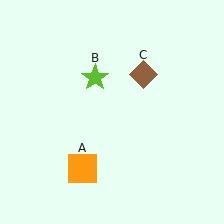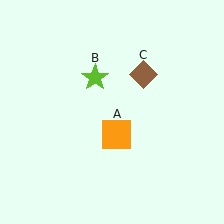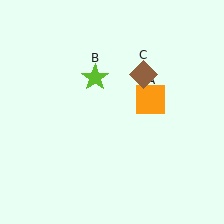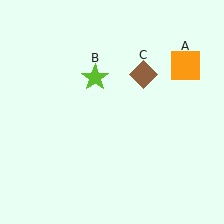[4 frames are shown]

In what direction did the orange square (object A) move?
The orange square (object A) moved up and to the right.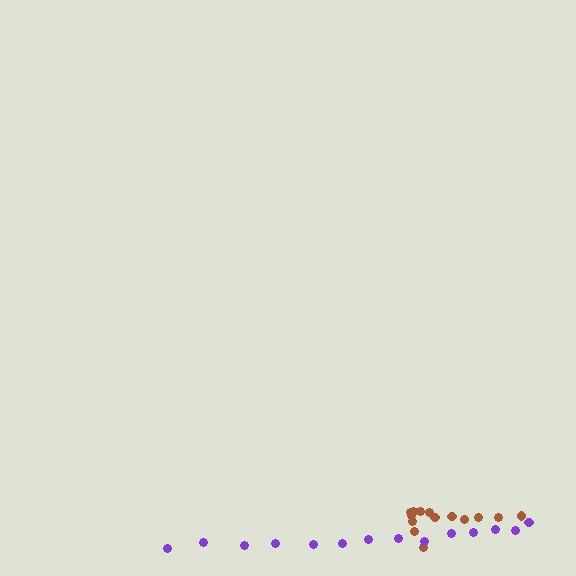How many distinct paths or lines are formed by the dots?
There are 2 distinct paths.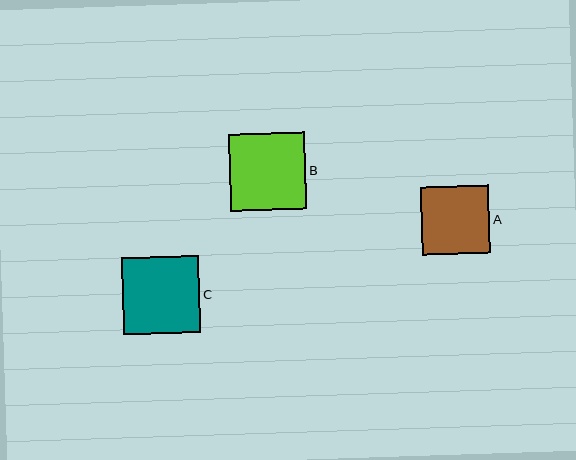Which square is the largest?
Square C is the largest with a size of approximately 77 pixels.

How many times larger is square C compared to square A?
Square C is approximately 1.1 times the size of square A.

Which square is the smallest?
Square A is the smallest with a size of approximately 68 pixels.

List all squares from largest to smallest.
From largest to smallest: C, B, A.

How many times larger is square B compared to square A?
Square B is approximately 1.1 times the size of square A.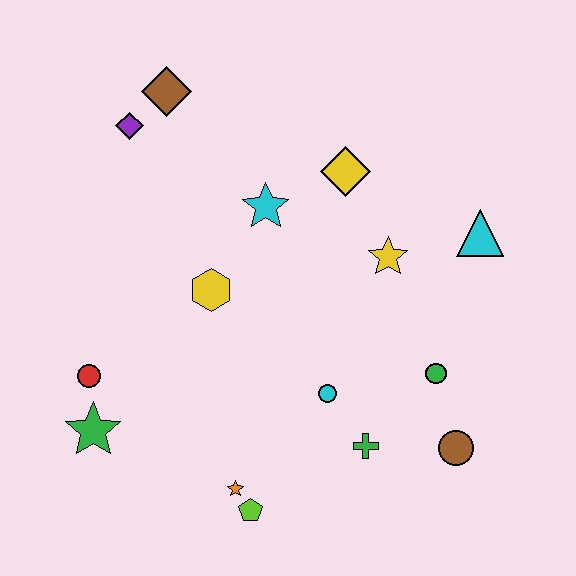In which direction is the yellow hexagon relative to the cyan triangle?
The yellow hexagon is to the left of the cyan triangle.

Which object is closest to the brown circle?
The green circle is closest to the brown circle.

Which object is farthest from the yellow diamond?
The green star is farthest from the yellow diamond.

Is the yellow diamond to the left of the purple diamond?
No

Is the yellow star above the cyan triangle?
No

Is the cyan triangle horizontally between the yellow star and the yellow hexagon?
No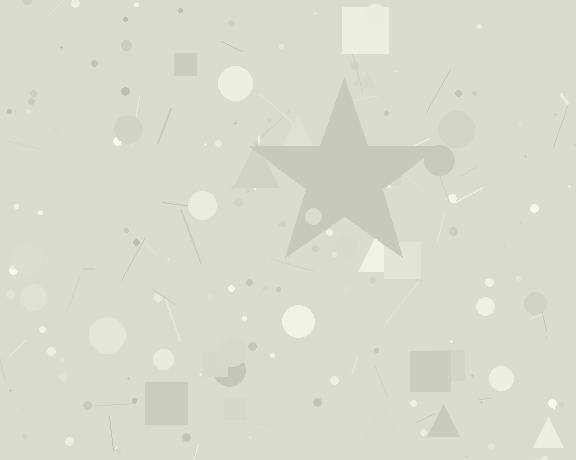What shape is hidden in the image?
A star is hidden in the image.